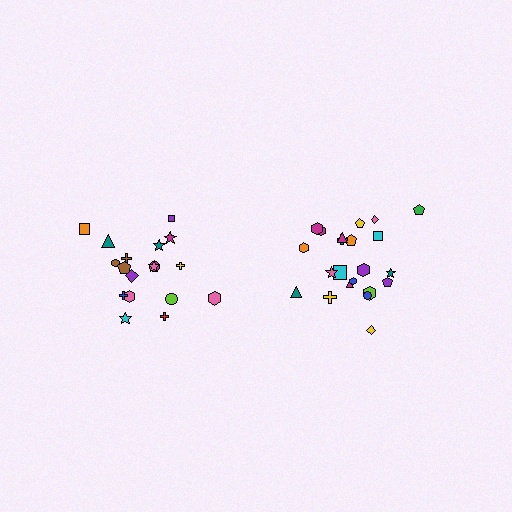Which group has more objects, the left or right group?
The right group.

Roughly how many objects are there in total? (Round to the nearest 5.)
Roughly 40 objects in total.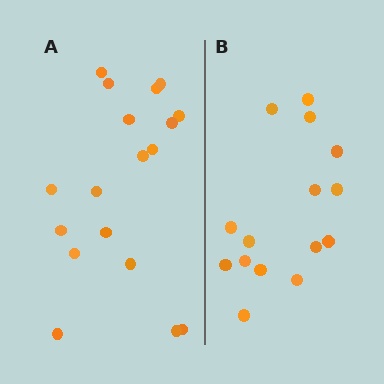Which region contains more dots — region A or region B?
Region A (the left region) has more dots.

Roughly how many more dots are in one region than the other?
Region A has just a few more — roughly 2 or 3 more dots than region B.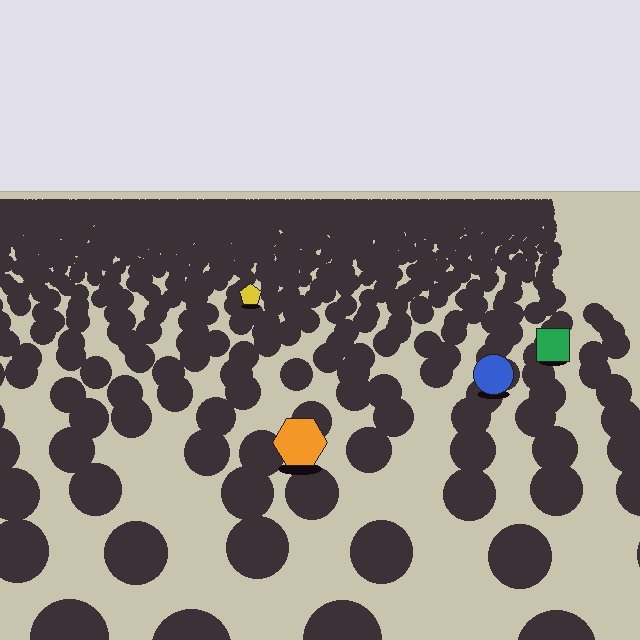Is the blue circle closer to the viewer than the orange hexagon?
No. The orange hexagon is closer — you can tell from the texture gradient: the ground texture is coarser near it.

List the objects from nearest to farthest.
From nearest to farthest: the orange hexagon, the blue circle, the green square, the yellow pentagon.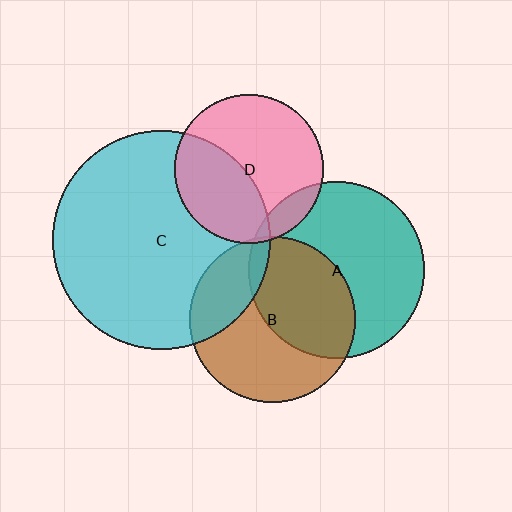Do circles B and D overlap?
Yes.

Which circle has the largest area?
Circle C (cyan).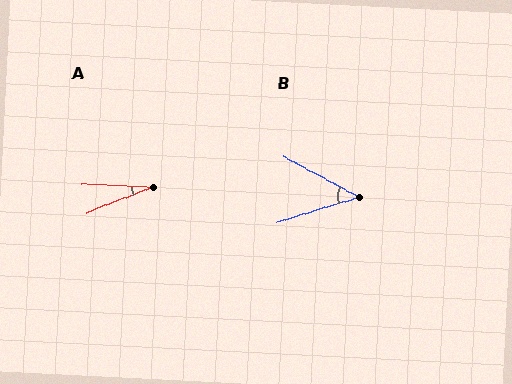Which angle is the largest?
B, at approximately 45 degrees.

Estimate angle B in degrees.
Approximately 45 degrees.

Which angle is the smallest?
A, at approximately 23 degrees.